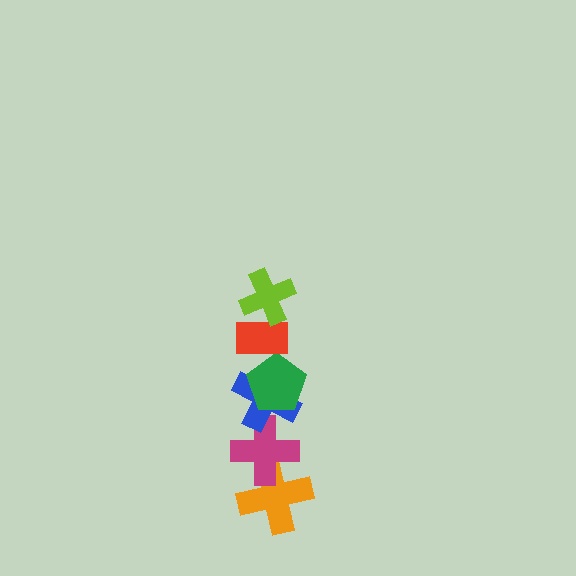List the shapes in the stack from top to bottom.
From top to bottom: the lime cross, the red rectangle, the green pentagon, the blue cross, the magenta cross, the orange cross.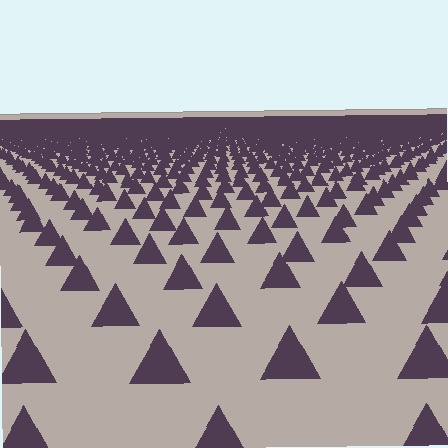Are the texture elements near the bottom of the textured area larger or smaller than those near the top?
Larger. Near the bottom, elements are closer to the viewer and appear at a bigger on-screen size.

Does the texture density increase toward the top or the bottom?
Density increases toward the top.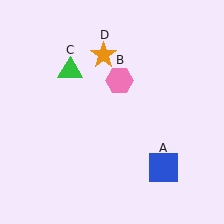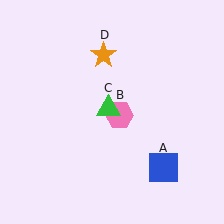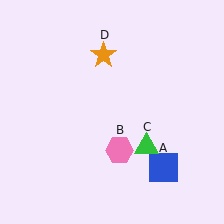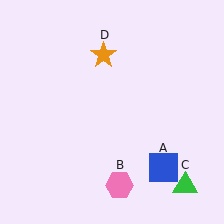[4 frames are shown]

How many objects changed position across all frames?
2 objects changed position: pink hexagon (object B), green triangle (object C).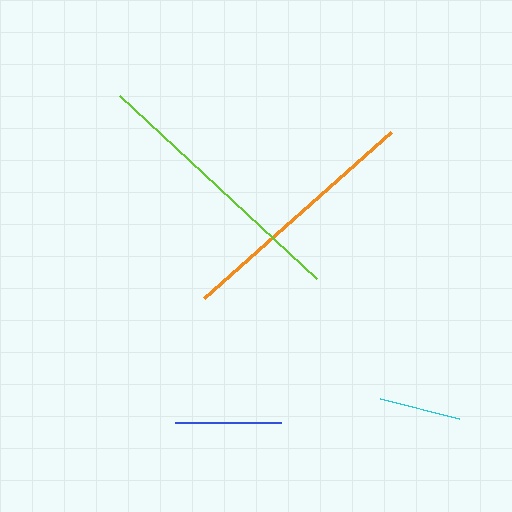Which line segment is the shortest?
The cyan line is the shortest at approximately 82 pixels.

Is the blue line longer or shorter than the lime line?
The lime line is longer than the blue line.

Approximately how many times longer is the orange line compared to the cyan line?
The orange line is approximately 3.0 times the length of the cyan line.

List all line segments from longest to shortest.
From longest to shortest: lime, orange, blue, cyan.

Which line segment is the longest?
The lime line is the longest at approximately 270 pixels.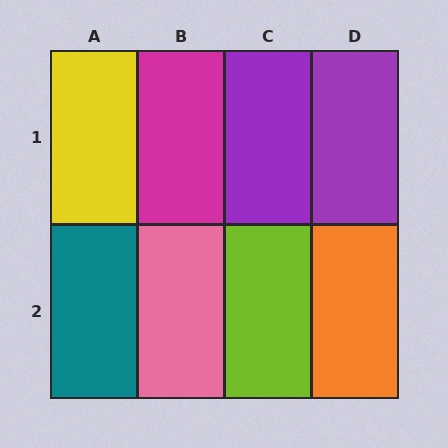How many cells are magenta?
1 cell is magenta.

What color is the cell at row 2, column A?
Teal.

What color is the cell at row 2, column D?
Orange.